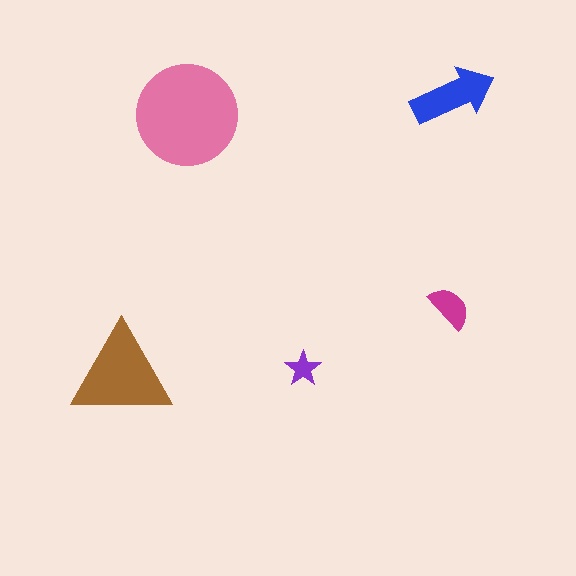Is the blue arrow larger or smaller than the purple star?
Larger.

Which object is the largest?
The pink circle.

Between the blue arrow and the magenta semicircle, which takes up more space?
The blue arrow.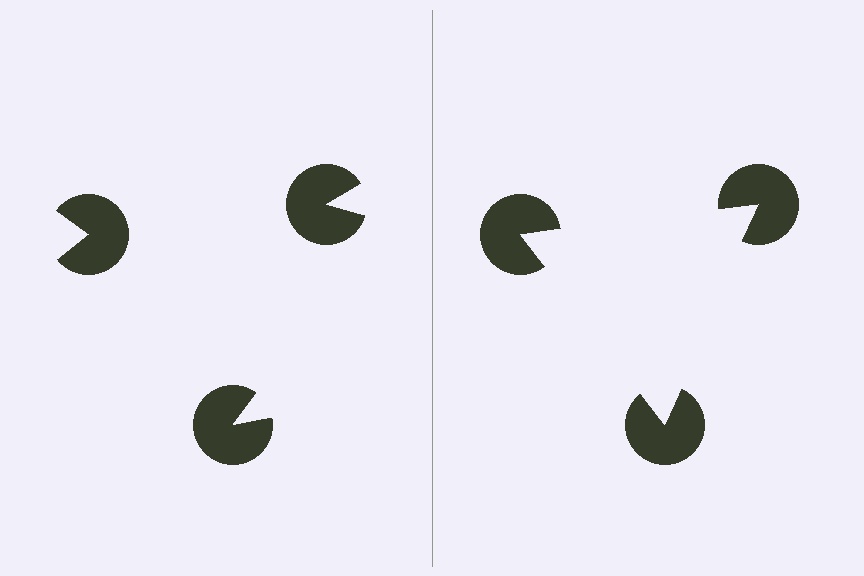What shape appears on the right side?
An illusory triangle.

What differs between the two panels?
The pac-man discs are positioned identically on both sides; only the wedge orientations differ. On the right they align to a triangle; on the left they are misaligned.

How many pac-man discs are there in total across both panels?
6 — 3 on each side.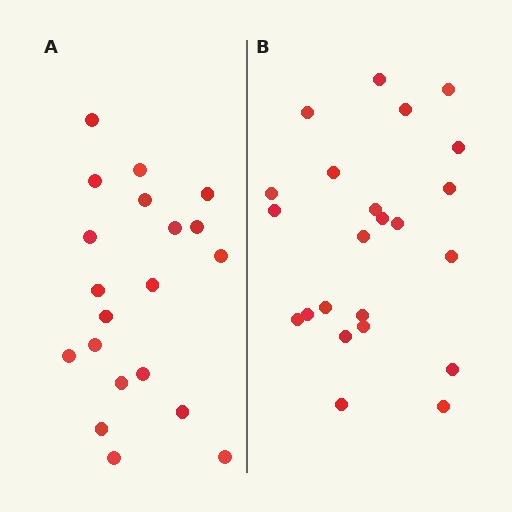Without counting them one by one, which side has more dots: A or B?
Region B (the right region) has more dots.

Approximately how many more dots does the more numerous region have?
Region B has just a few more — roughly 2 or 3 more dots than region A.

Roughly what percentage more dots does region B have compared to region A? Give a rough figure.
About 15% more.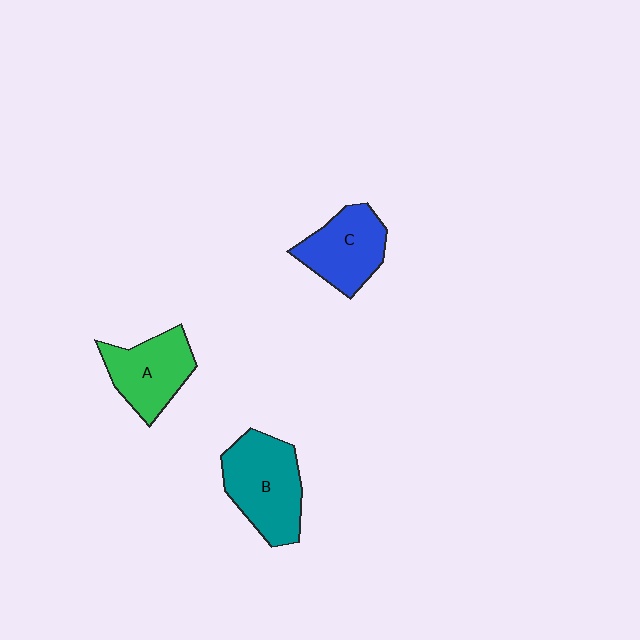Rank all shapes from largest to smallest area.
From largest to smallest: B (teal), A (green), C (blue).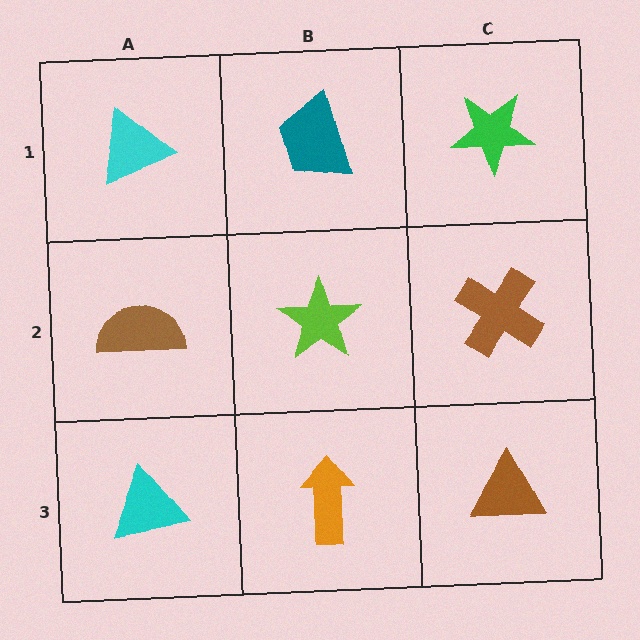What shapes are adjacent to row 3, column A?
A brown semicircle (row 2, column A), an orange arrow (row 3, column B).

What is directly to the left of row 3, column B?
A cyan triangle.